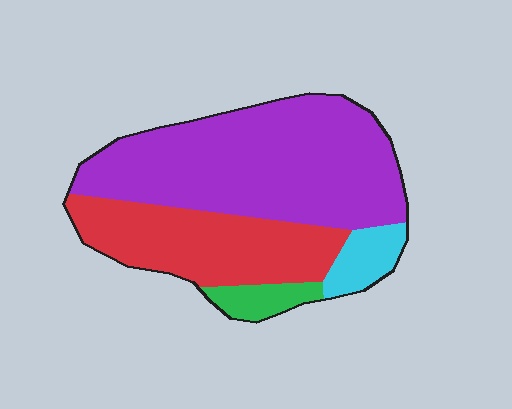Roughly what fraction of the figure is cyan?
Cyan takes up less than a sixth of the figure.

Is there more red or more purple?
Purple.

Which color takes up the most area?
Purple, at roughly 55%.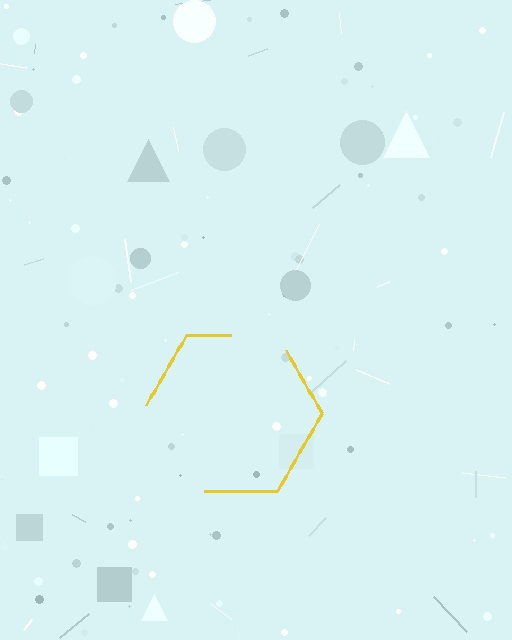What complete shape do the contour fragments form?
The contour fragments form a hexagon.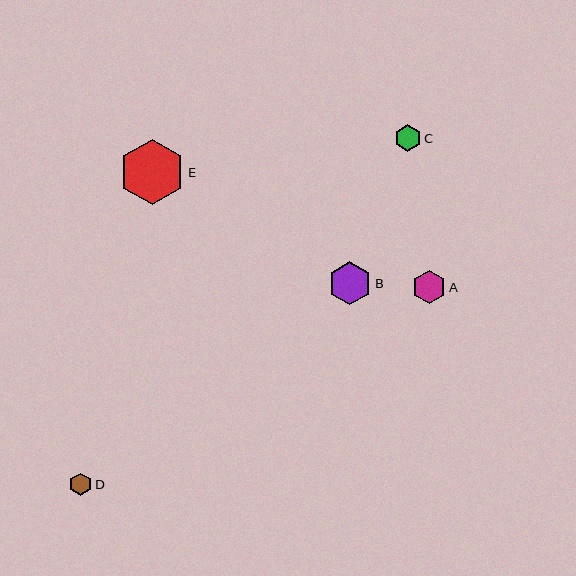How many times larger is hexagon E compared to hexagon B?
Hexagon E is approximately 1.5 times the size of hexagon B.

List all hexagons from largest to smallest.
From largest to smallest: E, B, A, C, D.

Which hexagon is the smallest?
Hexagon D is the smallest with a size of approximately 22 pixels.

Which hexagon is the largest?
Hexagon E is the largest with a size of approximately 65 pixels.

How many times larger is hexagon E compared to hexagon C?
Hexagon E is approximately 2.5 times the size of hexagon C.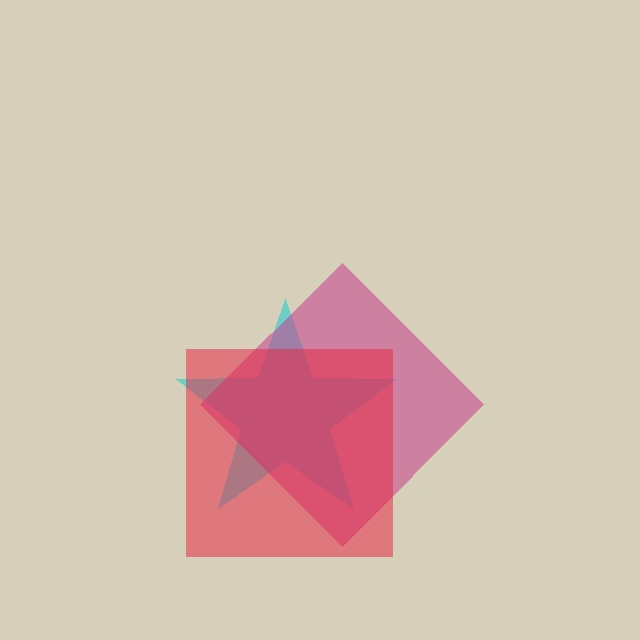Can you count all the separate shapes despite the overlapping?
Yes, there are 3 separate shapes.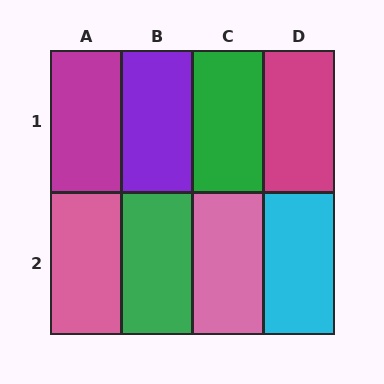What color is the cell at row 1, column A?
Magenta.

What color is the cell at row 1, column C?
Green.